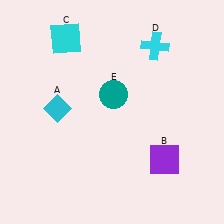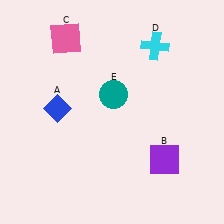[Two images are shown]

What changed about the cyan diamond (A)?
In Image 1, A is cyan. In Image 2, it changed to blue.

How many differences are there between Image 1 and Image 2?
There are 2 differences between the two images.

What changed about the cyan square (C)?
In Image 1, C is cyan. In Image 2, it changed to pink.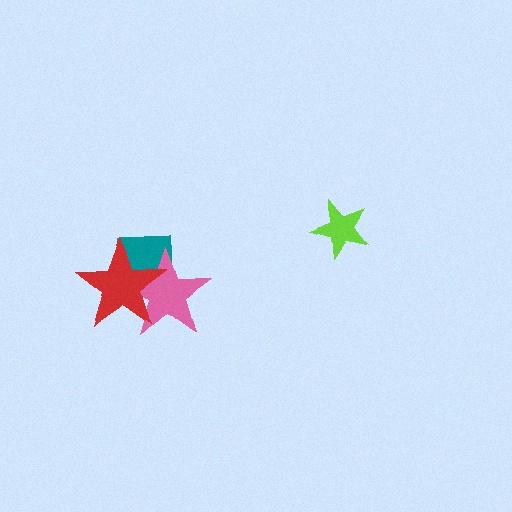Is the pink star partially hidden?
Yes, it is partially covered by another shape.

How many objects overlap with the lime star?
0 objects overlap with the lime star.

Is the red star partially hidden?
No, no other shape covers it.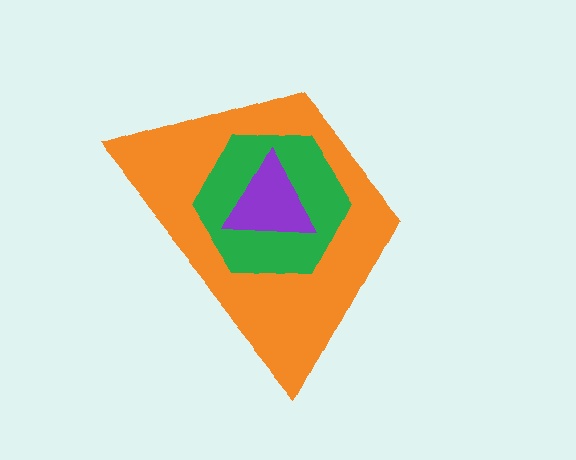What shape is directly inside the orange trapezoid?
The green hexagon.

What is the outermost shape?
The orange trapezoid.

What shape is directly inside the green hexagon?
The purple triangle.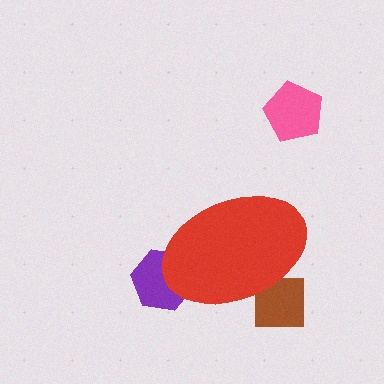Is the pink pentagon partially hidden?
No, the pink pentagon is fully visible.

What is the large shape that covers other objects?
A red ellipse.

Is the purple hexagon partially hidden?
Yes, the purple hexagon is partially hidden behind the red ellipse.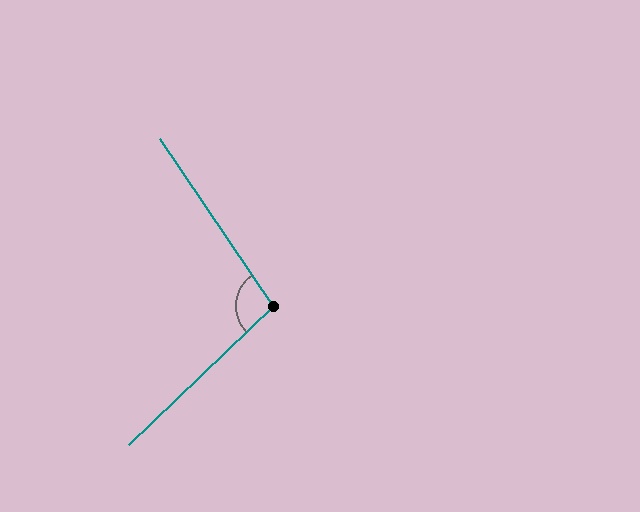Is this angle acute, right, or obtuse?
It is obtuse.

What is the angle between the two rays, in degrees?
Approximately 100 degrees.